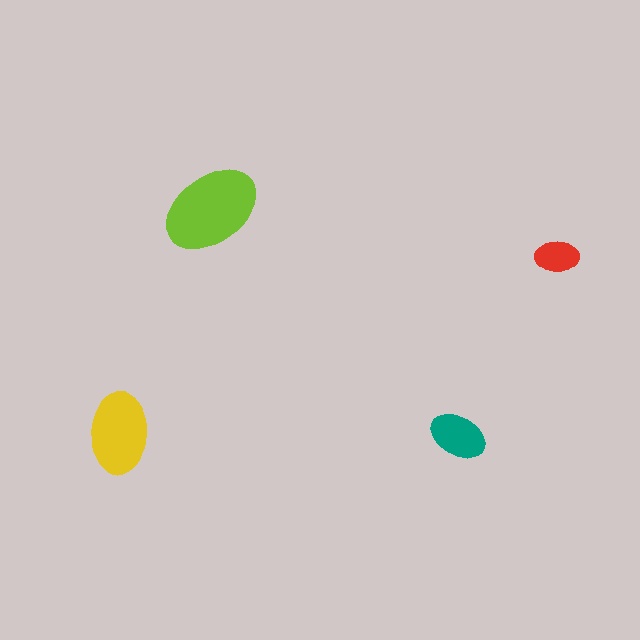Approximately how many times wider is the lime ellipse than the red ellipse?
About 2 times wider.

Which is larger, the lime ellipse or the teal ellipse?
The lime one.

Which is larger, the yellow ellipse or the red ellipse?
The yellow one.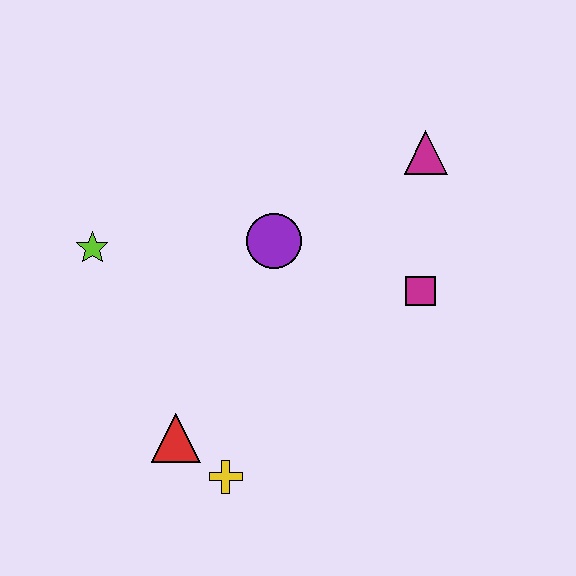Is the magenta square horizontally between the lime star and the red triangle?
No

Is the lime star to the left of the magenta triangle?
Yes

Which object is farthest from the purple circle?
The yellow cross is farthest from the purple circle.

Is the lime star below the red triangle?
No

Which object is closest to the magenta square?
The magenta triangle is closest to the magenta square.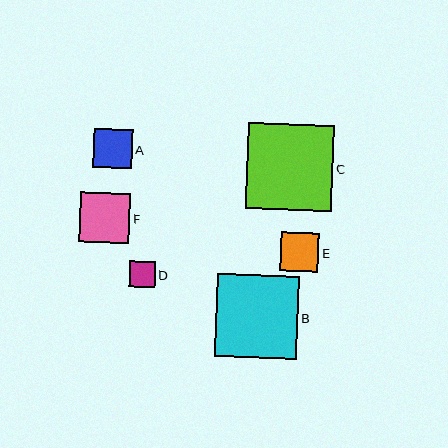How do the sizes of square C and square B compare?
Square C and square B are approximately the same size.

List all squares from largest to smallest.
From largest to smallest: C, B, F, A, E, D.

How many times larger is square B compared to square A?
Square B is approximately 2.1 times the size of square A.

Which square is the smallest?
Square D is the smallest with a size of approximately 26 pixels.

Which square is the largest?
Square C is the largest with a size of approximately 86 pixels.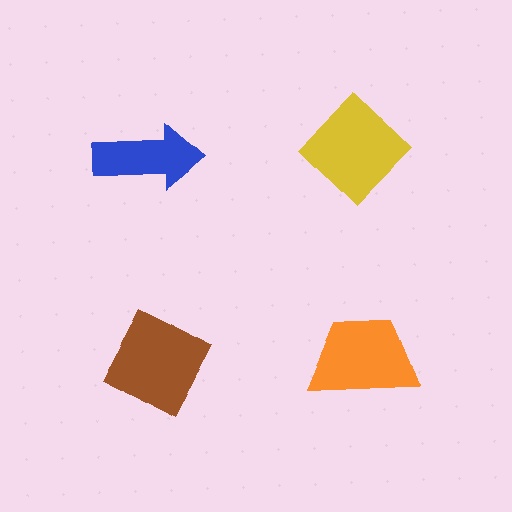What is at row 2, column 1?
A brown diamond.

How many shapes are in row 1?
2 shapes.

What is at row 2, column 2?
An orange trapezoid.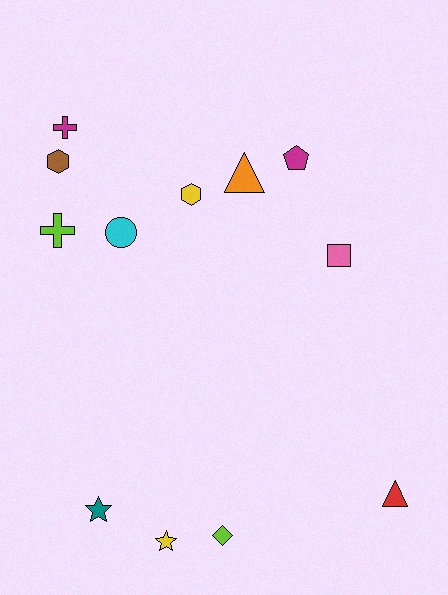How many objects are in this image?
There are 12 objects.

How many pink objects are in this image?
There is 1 pink object.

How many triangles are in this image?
There are 2 triangles.